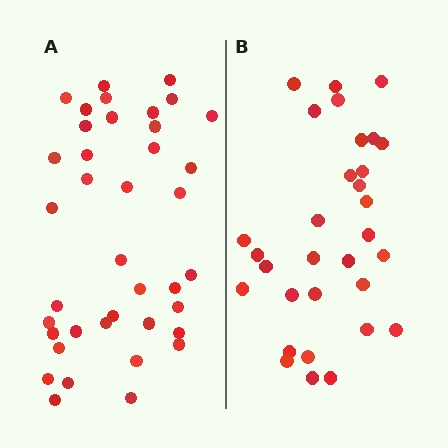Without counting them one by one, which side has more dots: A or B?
Region A (the left region) has more dots.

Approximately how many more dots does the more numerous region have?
Region A has roughly 8 or so more dots than region B.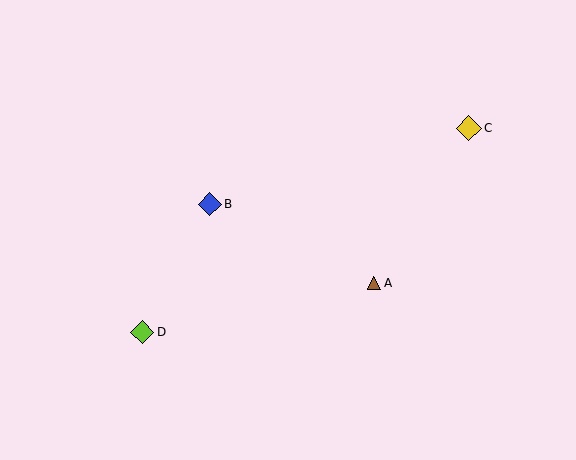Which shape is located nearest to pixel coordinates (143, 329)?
The lime diamond (labeled D) at (142, 332) is nearest to that location.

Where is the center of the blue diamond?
The center of the blue diamond is at (210, 204).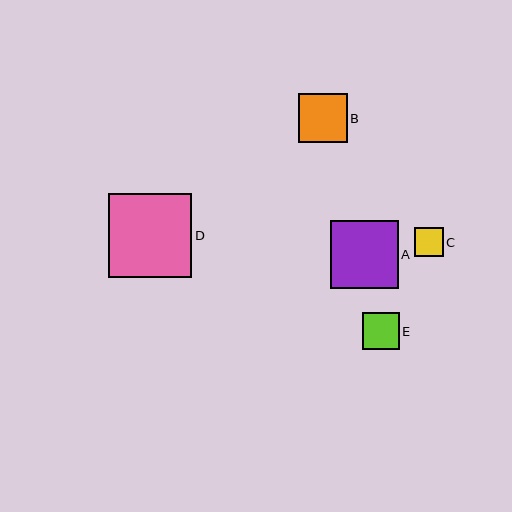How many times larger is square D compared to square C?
Square D is approximately 2.9 times the size of square C.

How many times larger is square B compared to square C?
Square B is approximately 1.7 times the size of square C.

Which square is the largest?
Square D is the largest with a size of approximately 84 pixels.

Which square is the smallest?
Square C is the smallest with a size of approximately 29 pixels.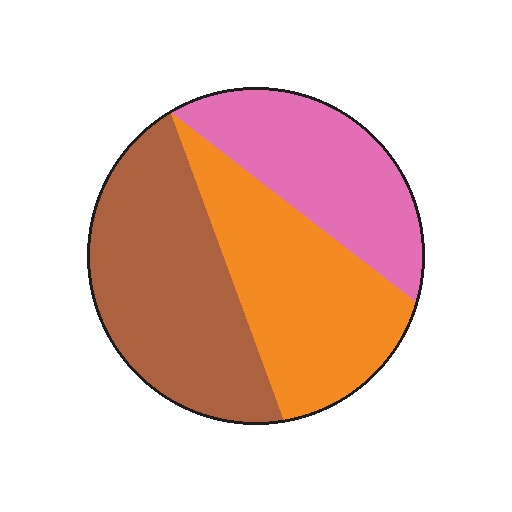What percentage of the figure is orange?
Orange takes up about one third (1/3) of the figure.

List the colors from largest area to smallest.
From largest to smallest: brown, orange, pink.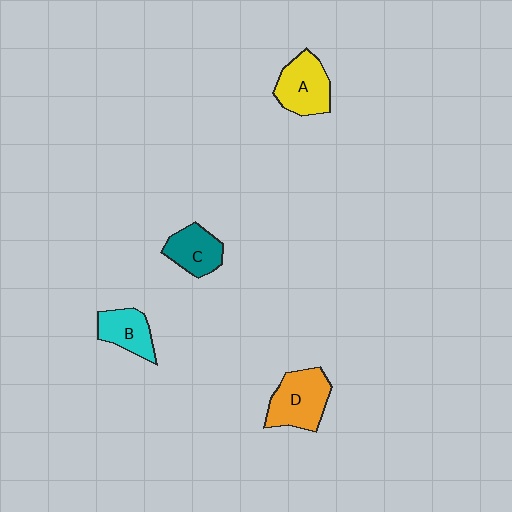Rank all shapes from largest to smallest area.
From largest to smallest: D (orange), A (yellow), C (teal), B (cyan).